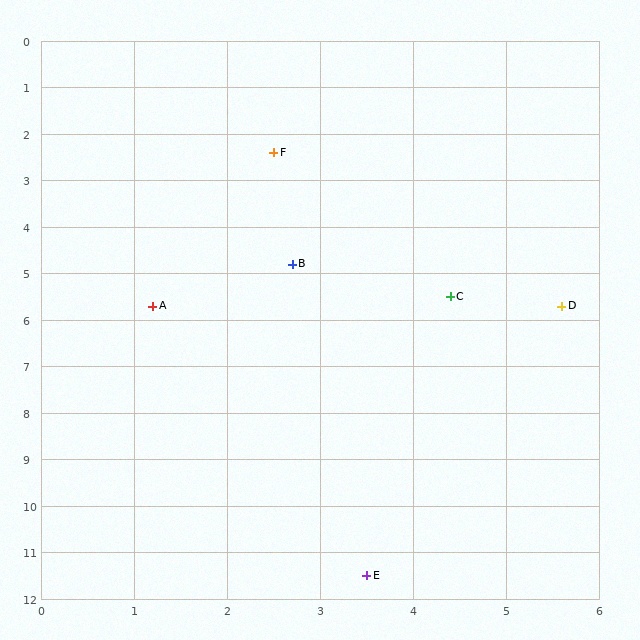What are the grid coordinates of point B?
Point B is at approximately (2.7, 4.8).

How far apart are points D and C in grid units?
Points D and C are about 1.2 grid units apart.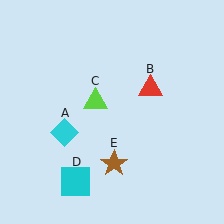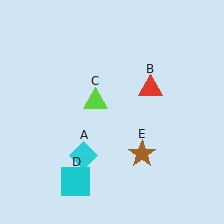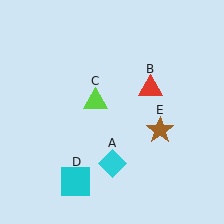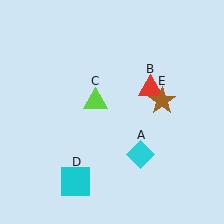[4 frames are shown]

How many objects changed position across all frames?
2 objects changed position: cyan diamond (object A), brown star (object E).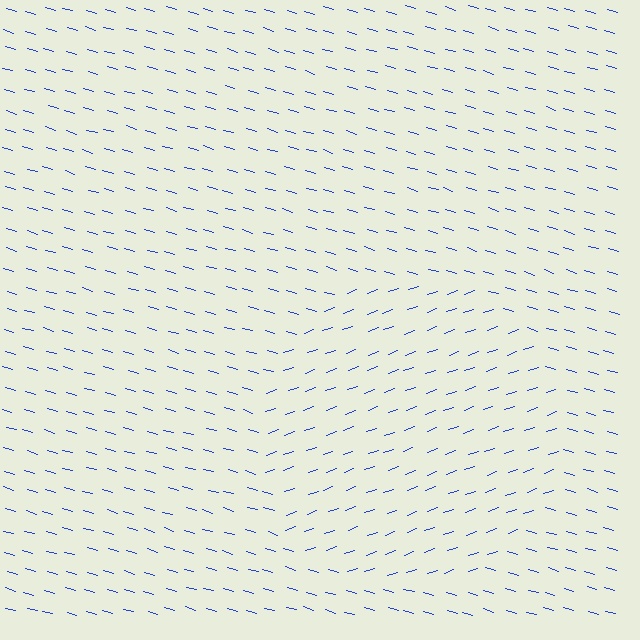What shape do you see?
I see a circle.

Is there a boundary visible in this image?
Yes, there is a texture boundary formed by a change in line orientation.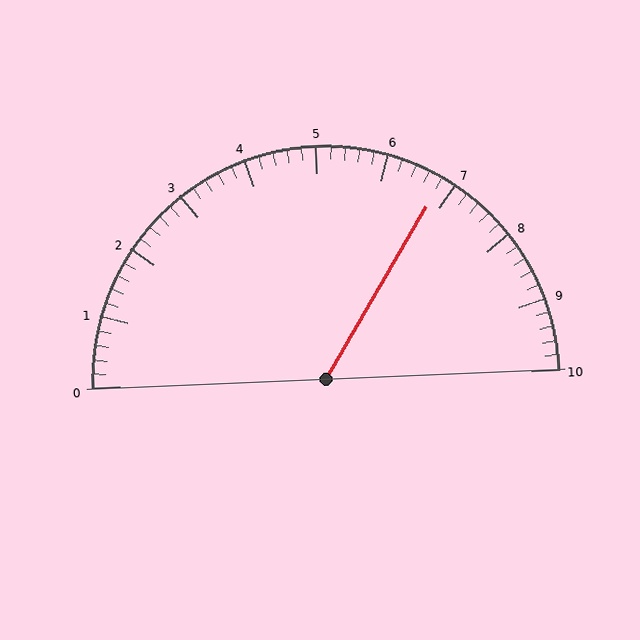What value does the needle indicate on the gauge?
The needle indicates approximately 6.8.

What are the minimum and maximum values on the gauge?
The gauge ranges from 0 to 10.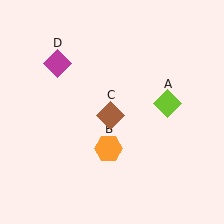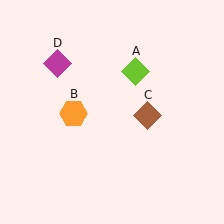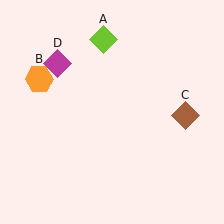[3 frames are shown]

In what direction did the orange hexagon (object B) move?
The orange hexagon (object B) moved up and to the left.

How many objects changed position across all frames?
3 objects changed position: lime diamond (object A), orange hexagon (object B), brown diamond (object C).